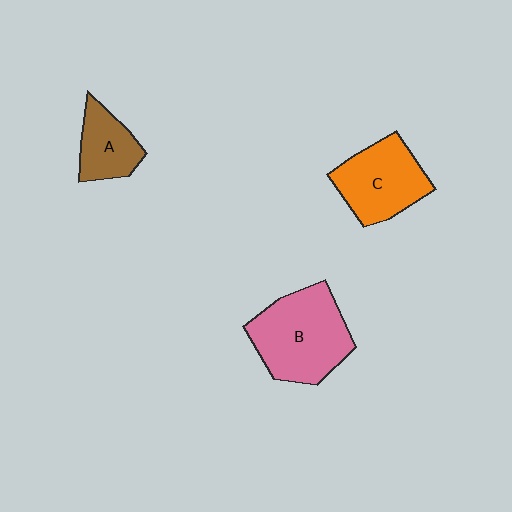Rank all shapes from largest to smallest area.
From largest to smallest: B (pink), C (orange), A (brown).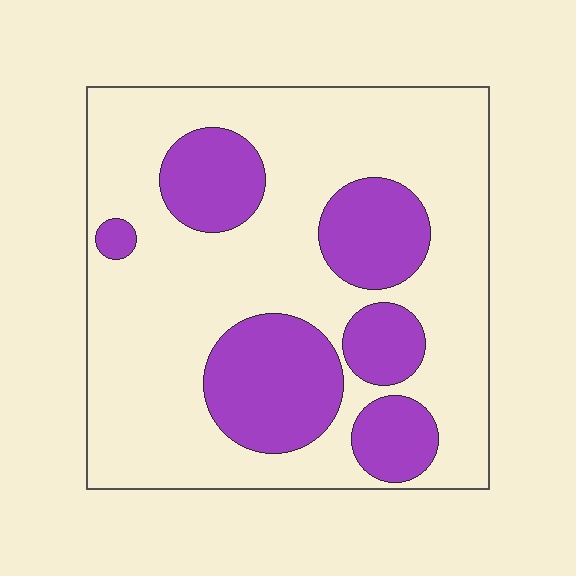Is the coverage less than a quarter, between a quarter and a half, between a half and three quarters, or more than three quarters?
Between a quarter and a half.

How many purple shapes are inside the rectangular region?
6.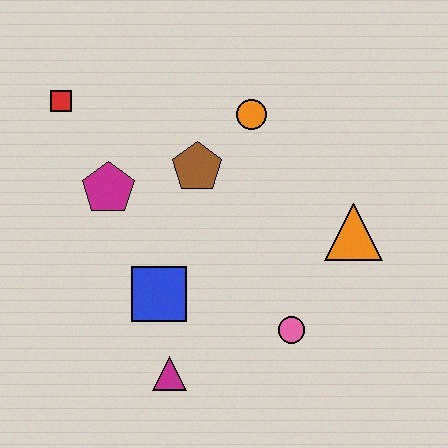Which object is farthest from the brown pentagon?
The magenta triangle is farthest from the brown pentagon.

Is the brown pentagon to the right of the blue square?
Yes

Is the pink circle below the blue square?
Yes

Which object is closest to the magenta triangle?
The blue square is closest to the magenta triangle.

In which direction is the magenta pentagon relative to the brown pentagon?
The magenta pentagon is to the left of the brown pentagon.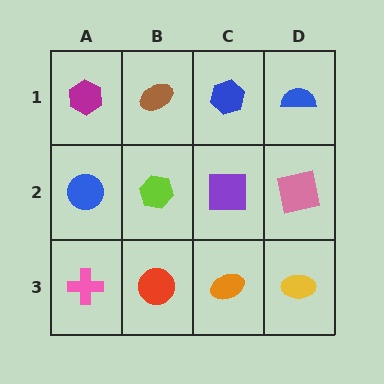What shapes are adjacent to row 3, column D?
A pink square (row 2, column D), an orange ellipse (row 3, column C).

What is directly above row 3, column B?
A lime hexagon.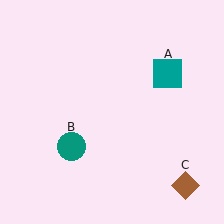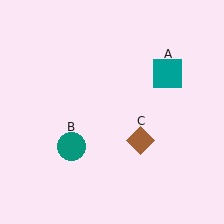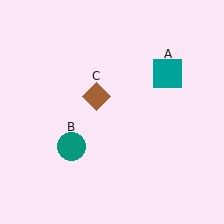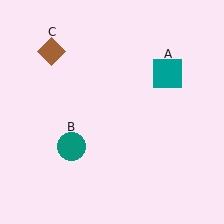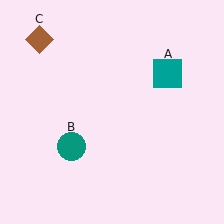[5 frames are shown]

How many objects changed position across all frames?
1 object changed position: brown diamond (object C).